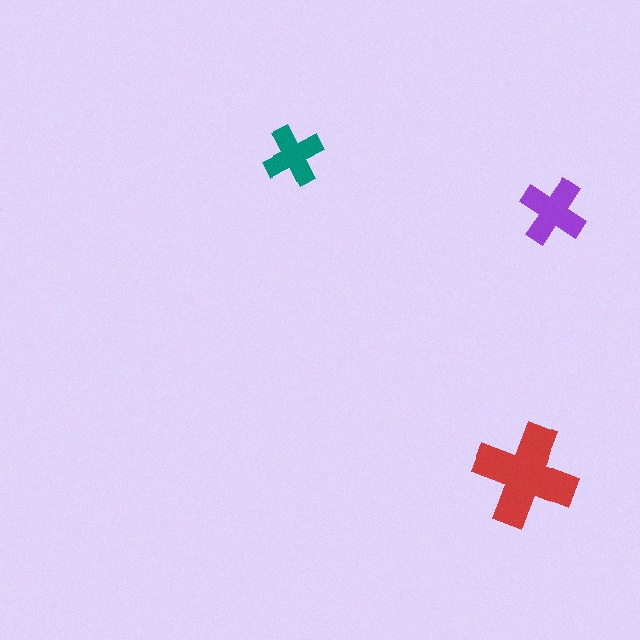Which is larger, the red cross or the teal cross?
The red one.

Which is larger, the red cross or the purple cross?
The red one.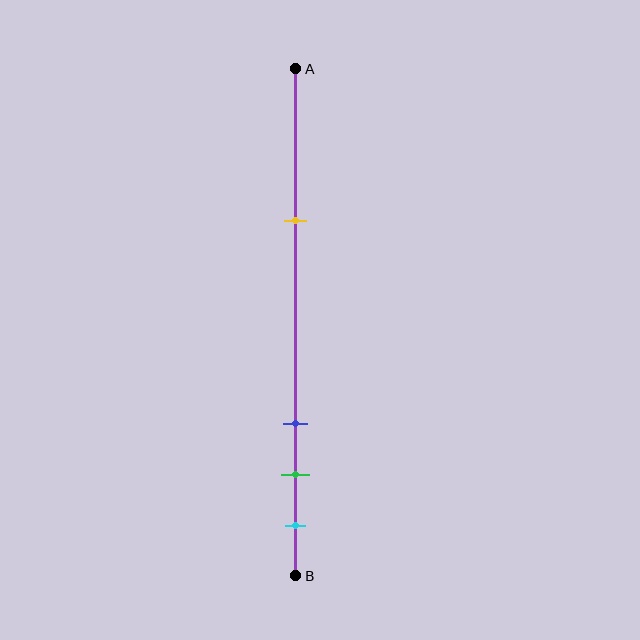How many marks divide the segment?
There are 4 marks dividing the segment.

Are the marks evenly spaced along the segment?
No, the marks are not evenly spaced.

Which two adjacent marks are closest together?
The green and cyan marks are the closest adjacent pair.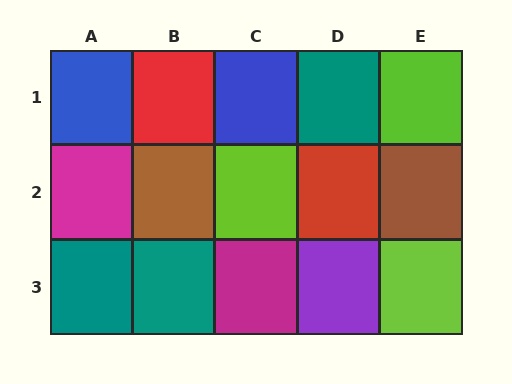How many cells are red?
2 cells are red.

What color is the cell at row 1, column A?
Blue.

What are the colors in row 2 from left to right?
Magenta, brown, lime, red, brown.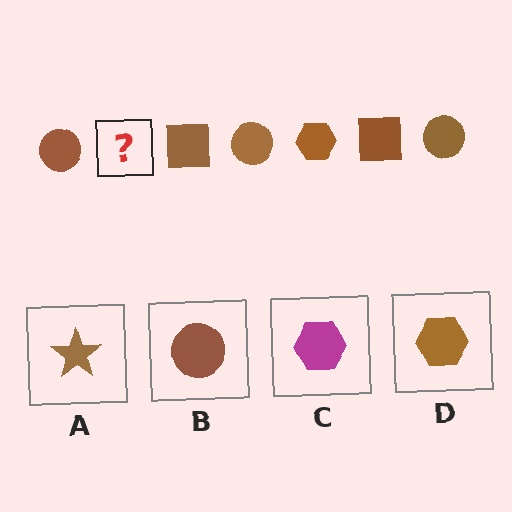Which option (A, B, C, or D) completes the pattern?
D.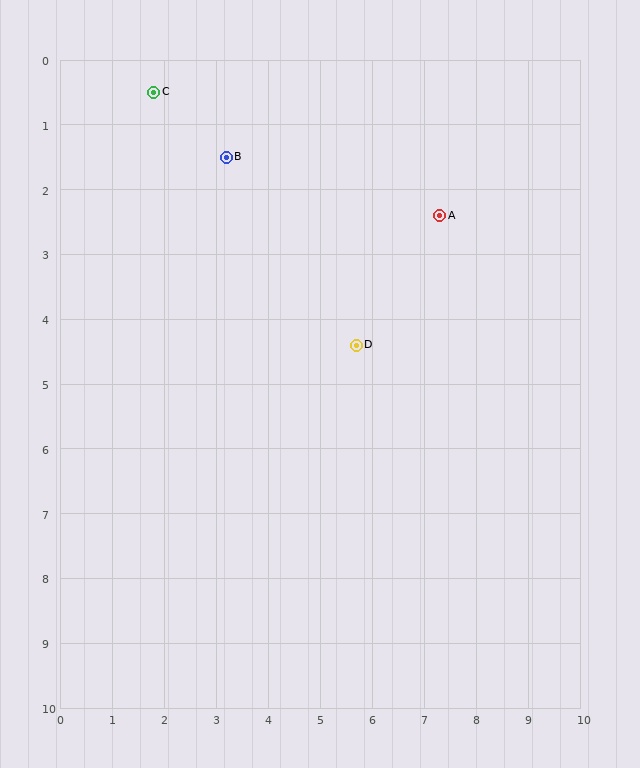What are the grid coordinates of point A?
Point A is at approximately (7.3, 2.4).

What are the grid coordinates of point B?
Point B is at approximately (3.2, 1.5).